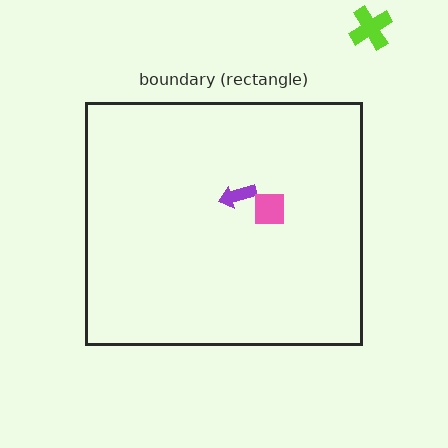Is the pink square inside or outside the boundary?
Inside.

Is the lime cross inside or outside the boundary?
Outside.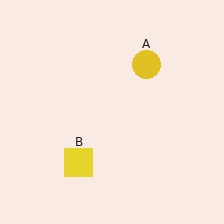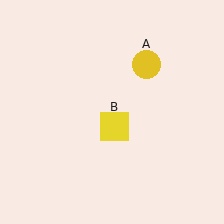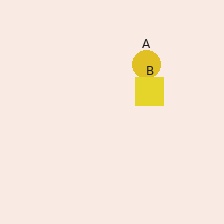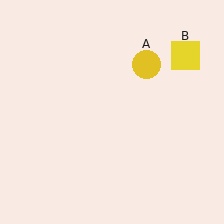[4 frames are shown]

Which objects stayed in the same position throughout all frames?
Yellow circle (object A) remained stationary.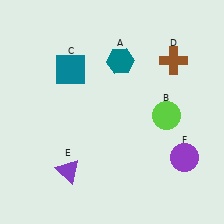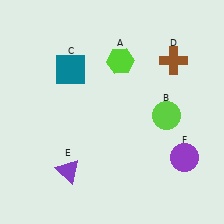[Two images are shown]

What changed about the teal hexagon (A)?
In Image 1, A is teal. In Image 2, it changed to lime.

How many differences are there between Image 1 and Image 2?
There is 1 difference between the two images.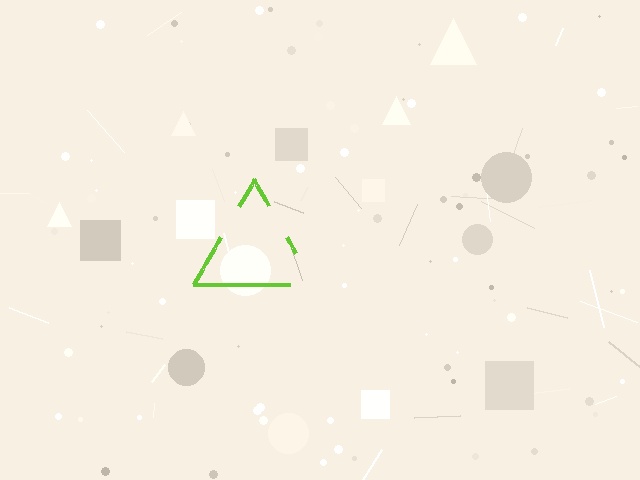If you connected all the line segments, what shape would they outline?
They would outline a triangle.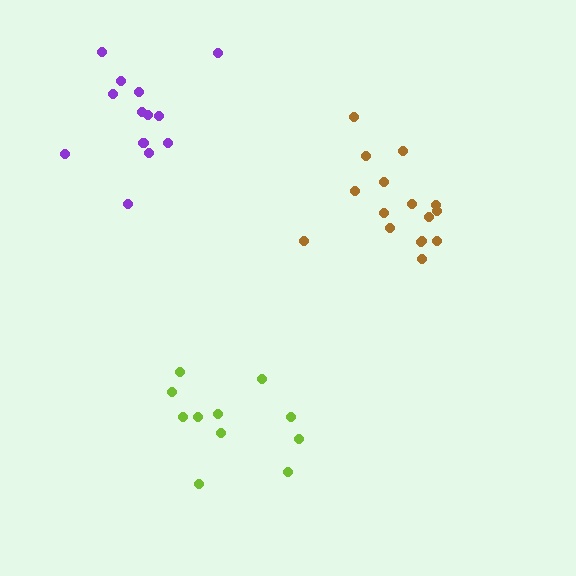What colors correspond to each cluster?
The clusters are colored: brown, purple, lime.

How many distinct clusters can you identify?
There are 3 distinct clusters.